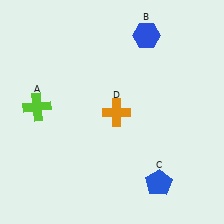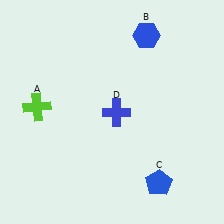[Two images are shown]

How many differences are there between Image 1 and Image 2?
There is 1 difference between the two images.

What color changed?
The cross (D) changed from orange in Image 1 to blue in Image 2.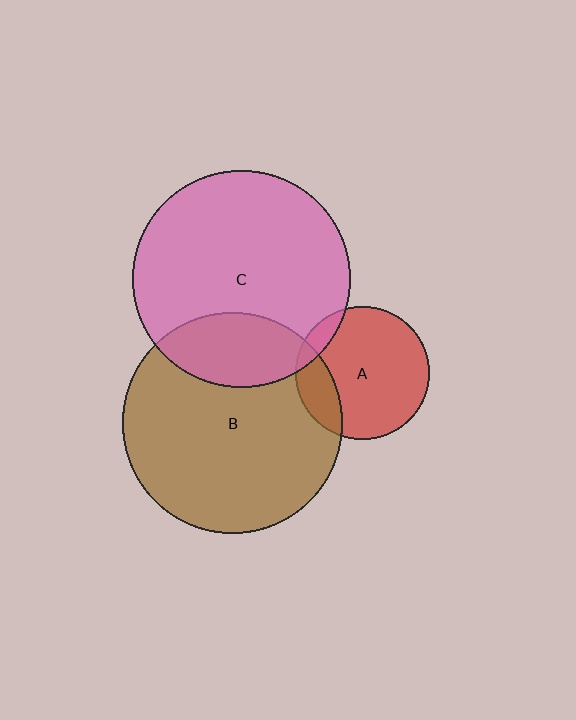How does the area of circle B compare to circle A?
Approximately 2.7 times.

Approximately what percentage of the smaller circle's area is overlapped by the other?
Approximately 10%.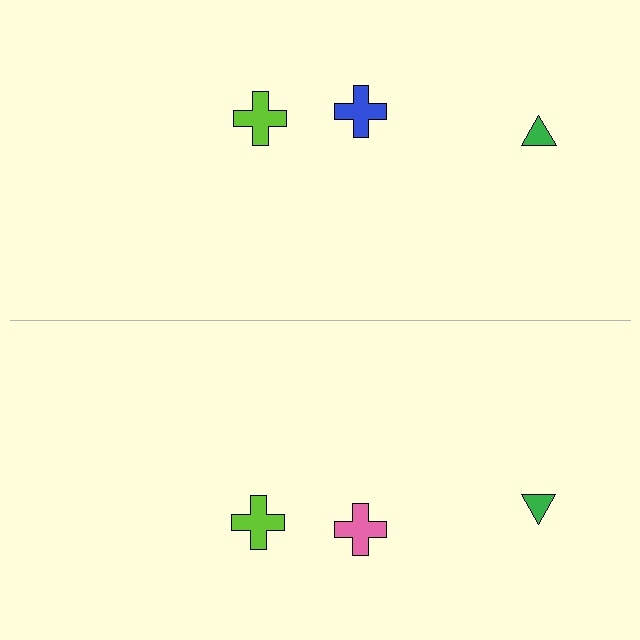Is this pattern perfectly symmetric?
No, the pattern is not perfectly symmetric. The pink cross on the bottom side breaks the symmetry — its mirror counterpart is blue.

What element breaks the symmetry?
The pink cross on the bottom side breaks the symmetry — its mirror counterpart is blue.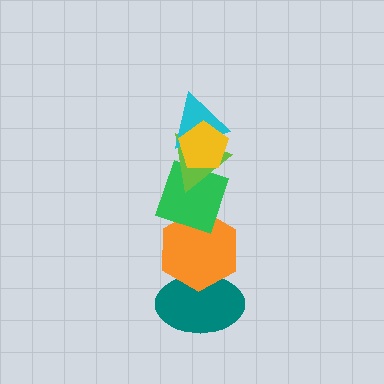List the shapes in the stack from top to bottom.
From top to bottom: the yellow pentagon, the cyan triangle, the lime triangle, the green diamond, the orange hexagon, the teal ellipse.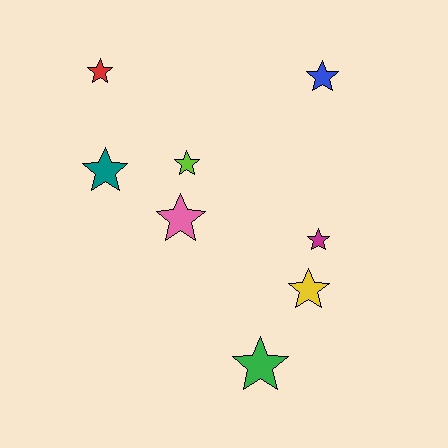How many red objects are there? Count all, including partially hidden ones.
There is 1 red object.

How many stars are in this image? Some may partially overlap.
There are 8 stars.